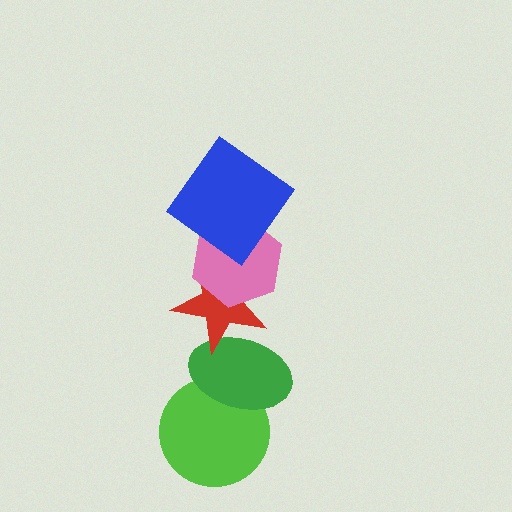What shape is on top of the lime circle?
The green ellipse is on top of the lime circle.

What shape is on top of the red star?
The pink hexagon is on top of the red star.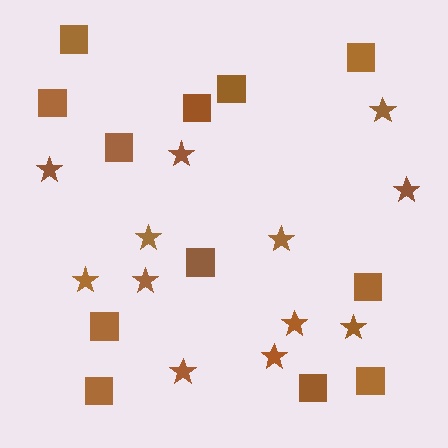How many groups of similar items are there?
There are 2 groups: one group of squares (12) and one group of stars (12).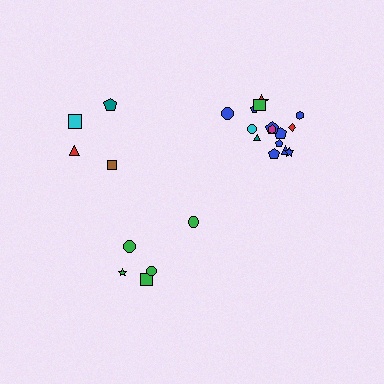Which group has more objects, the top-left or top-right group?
The top-right group.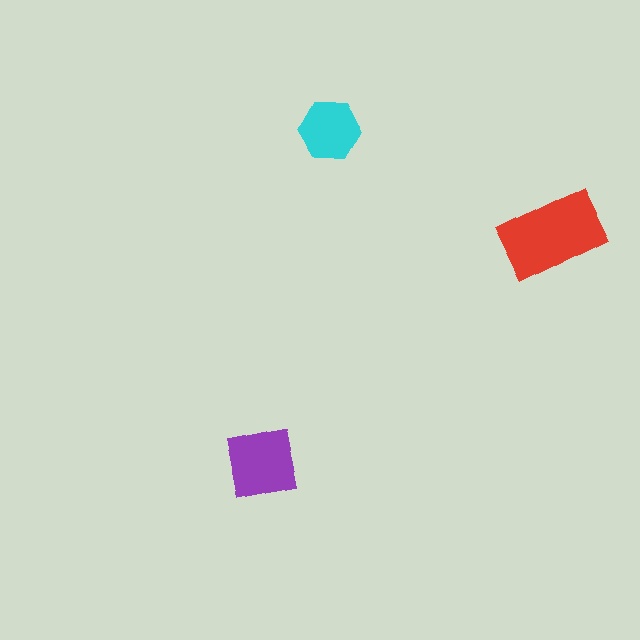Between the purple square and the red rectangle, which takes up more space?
The red rectangle.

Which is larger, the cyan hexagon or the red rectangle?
The red rectangle.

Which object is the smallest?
The cyan hexagon.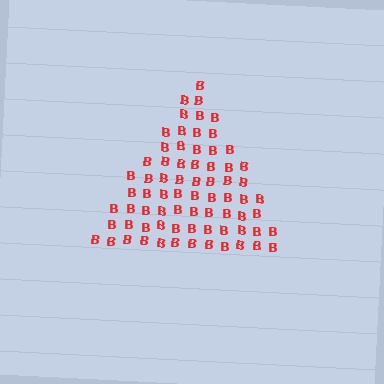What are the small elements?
The small elements are letter B's.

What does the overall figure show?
The overall figure shows a triangle.